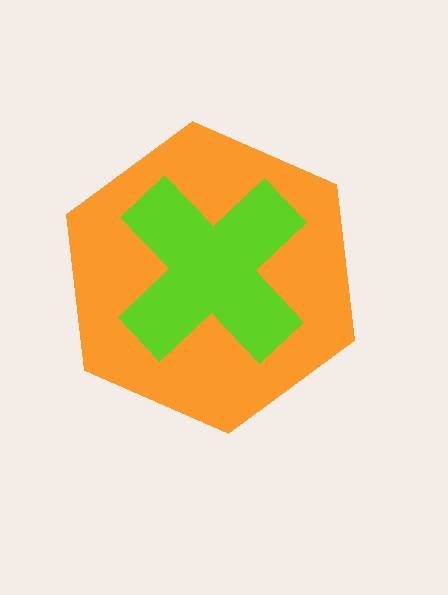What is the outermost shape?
The orange hexagon.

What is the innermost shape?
The lime cross.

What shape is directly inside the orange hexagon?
The lime cross.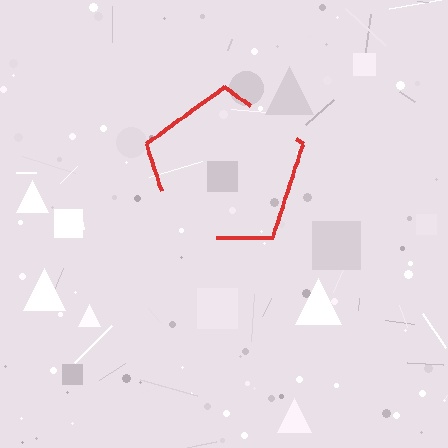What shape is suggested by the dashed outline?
The dashed outline suggests a pentagon.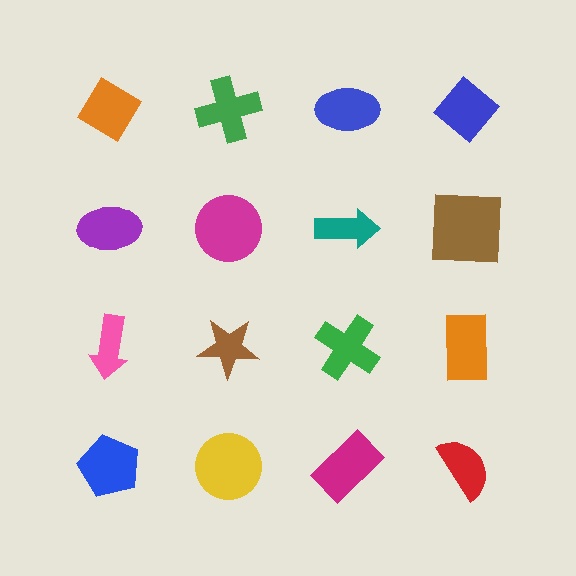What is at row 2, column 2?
A magenta circle.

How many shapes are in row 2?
4 shapes.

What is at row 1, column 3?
A blue ellipse.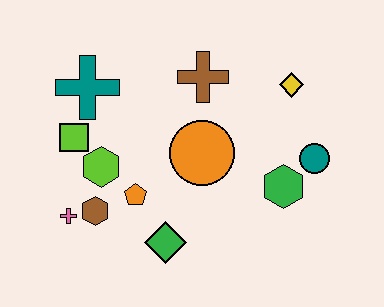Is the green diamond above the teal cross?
No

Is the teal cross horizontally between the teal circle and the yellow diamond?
No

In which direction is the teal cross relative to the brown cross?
The teal cross is to the left of the brown cross.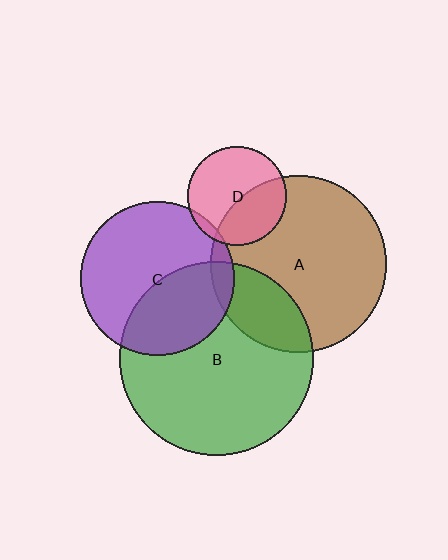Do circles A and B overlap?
Yes.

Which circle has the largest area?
Circle B (green).